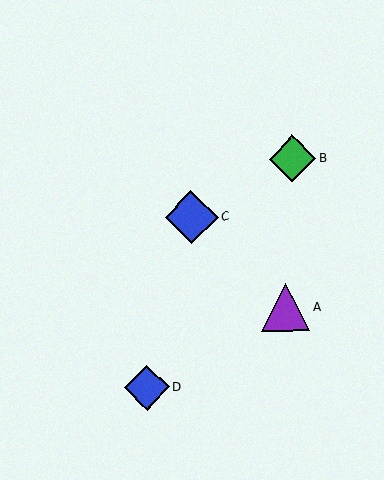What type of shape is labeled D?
Shape D is a blue diamond.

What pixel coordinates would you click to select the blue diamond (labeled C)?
Click at (191, 217) to select the blue diamond C.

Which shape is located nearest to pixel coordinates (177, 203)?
The blue diamond (labeled C) at (191, 217) is nearest to that location.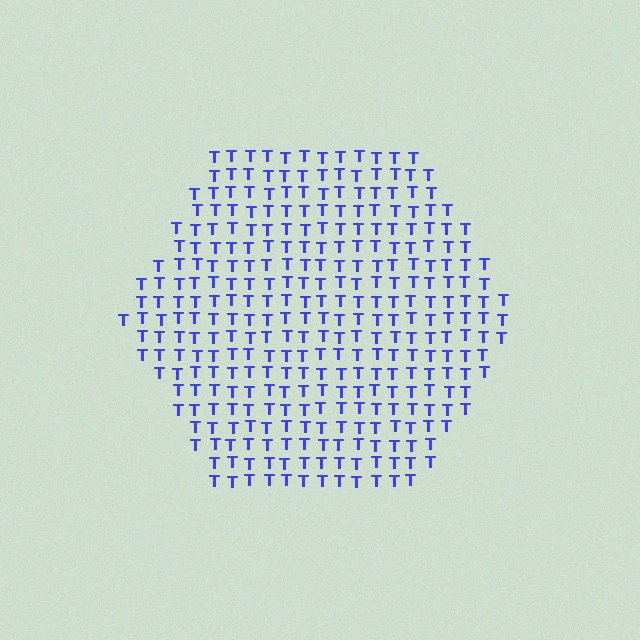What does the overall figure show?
The overall figure shows a hexagon.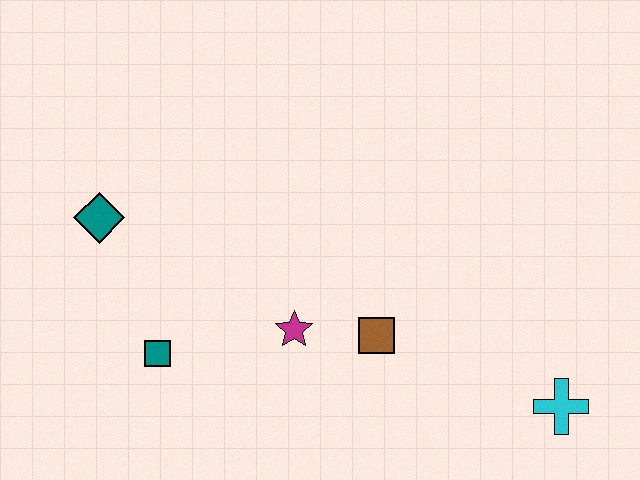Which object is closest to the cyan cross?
The brown square is closest to the cyan cross.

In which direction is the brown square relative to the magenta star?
The brown square is to the right of the magenta star.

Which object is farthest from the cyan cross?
The teal diamond is farthest from the cyan cross.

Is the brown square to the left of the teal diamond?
No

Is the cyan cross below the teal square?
Yes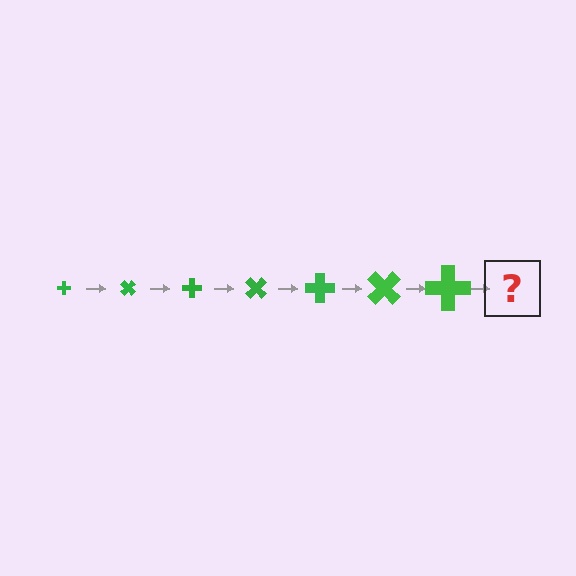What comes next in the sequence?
The next element should be a cross, larger than the previous one and rotated 315 degrees from the start.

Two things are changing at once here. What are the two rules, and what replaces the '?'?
The two rules are that the cross grows larger each step and it rotates 45 degrees each step. The '?' should be a cross, larger than the previous one and rotated 315 degrees from the start.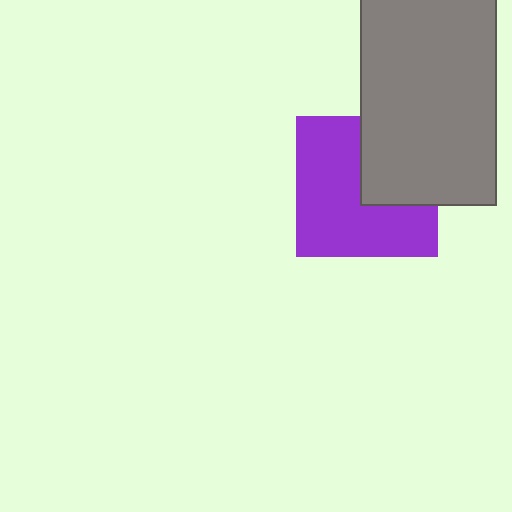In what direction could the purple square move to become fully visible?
The purple square could move toward the lower-left. That would shift it out from behind the gray rectangle entirely.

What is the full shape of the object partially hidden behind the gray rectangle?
The partially hidden object is a purple square.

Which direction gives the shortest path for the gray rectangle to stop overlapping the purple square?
Moving toward the upper-right gives the shortest separation.